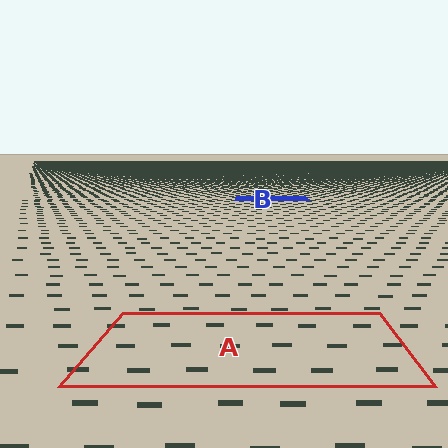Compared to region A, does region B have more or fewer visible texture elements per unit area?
Region B has more texture elements per unit area — they are packed more densely because it is farther away.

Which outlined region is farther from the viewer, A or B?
Region B is farther from the viewer — the texture elements inside it appear smaller and more densely packed.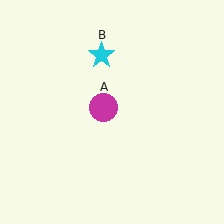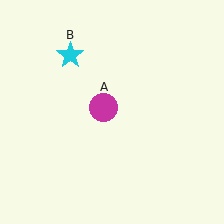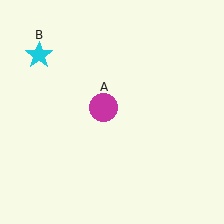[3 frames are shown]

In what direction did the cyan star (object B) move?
The cyan star (object B) moved left.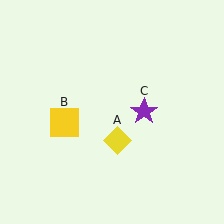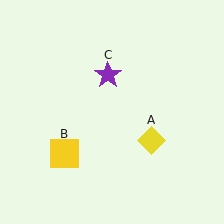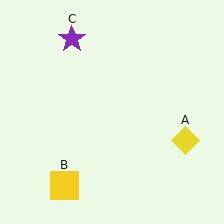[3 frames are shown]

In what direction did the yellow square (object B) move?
The yellow square (object B) moved down.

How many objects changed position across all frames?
3 objects changed position: yellow diamond (object A), yellow square (object B), purple star (object C).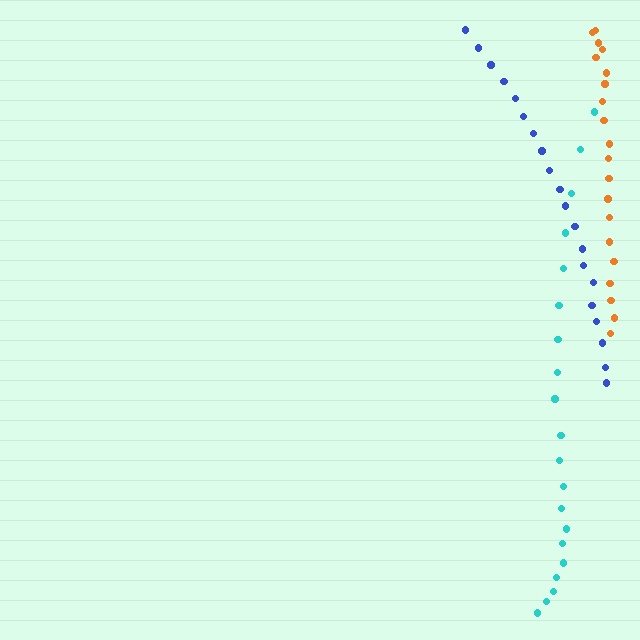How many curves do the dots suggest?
There are 3 distinct paths.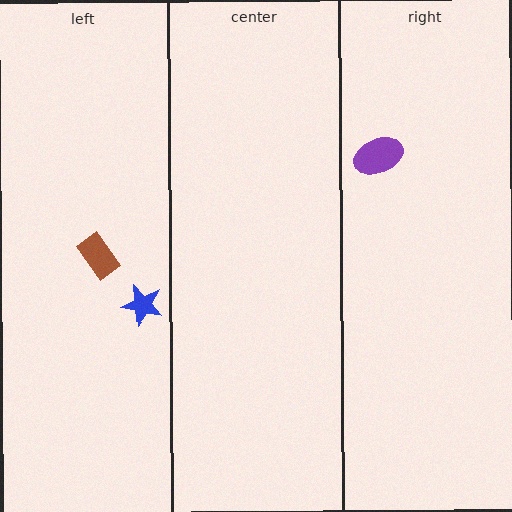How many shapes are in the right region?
1.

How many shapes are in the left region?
2.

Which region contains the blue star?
The left region.